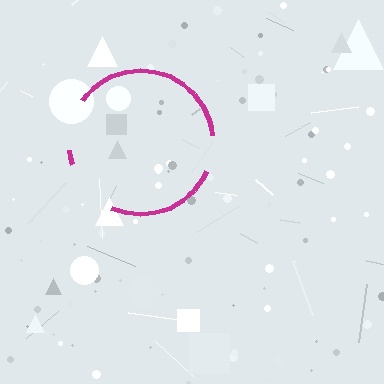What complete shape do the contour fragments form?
The contour fragments form a circle.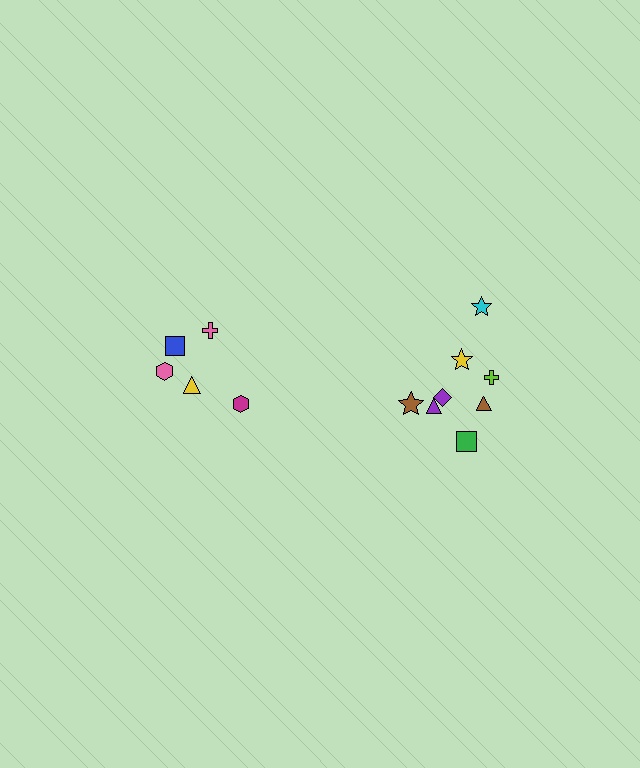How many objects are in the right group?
There are 8 objects.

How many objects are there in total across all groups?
There are 13 objects.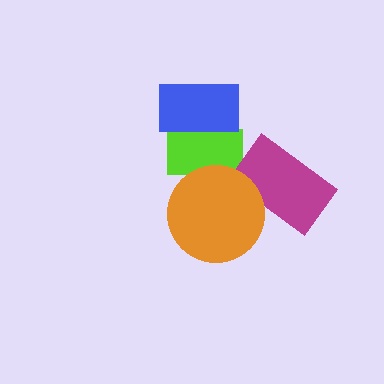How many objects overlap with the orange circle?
2 objects overlap with the orange circle.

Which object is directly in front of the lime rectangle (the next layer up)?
The blue rectangle is directly in front of the lime rectangle.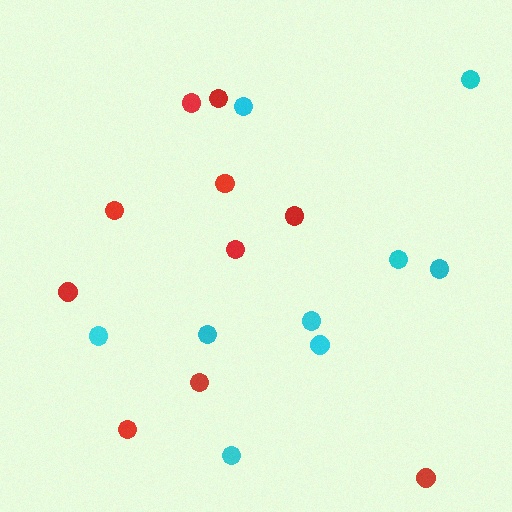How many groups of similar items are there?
There are 2 groups: one group of cyan circles (9) and one group of red circles (10).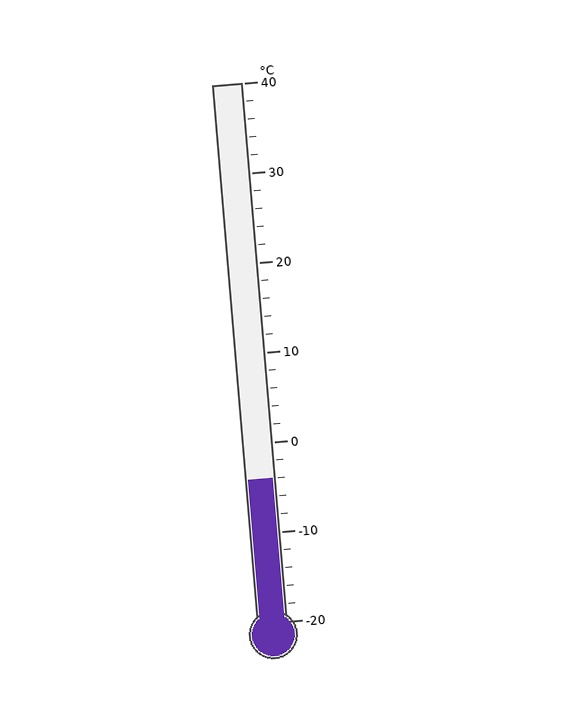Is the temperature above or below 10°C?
The temperature is below 10°C.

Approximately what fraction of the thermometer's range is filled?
The thermometer is filled to approximately 25% of its range.